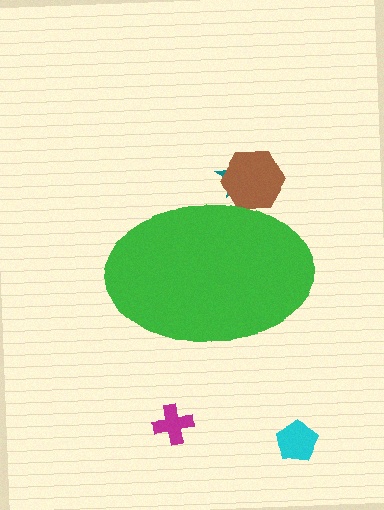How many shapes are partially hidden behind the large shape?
2 shapes are partially hidden.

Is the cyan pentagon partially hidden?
No, the cyan pentagon is fully visible.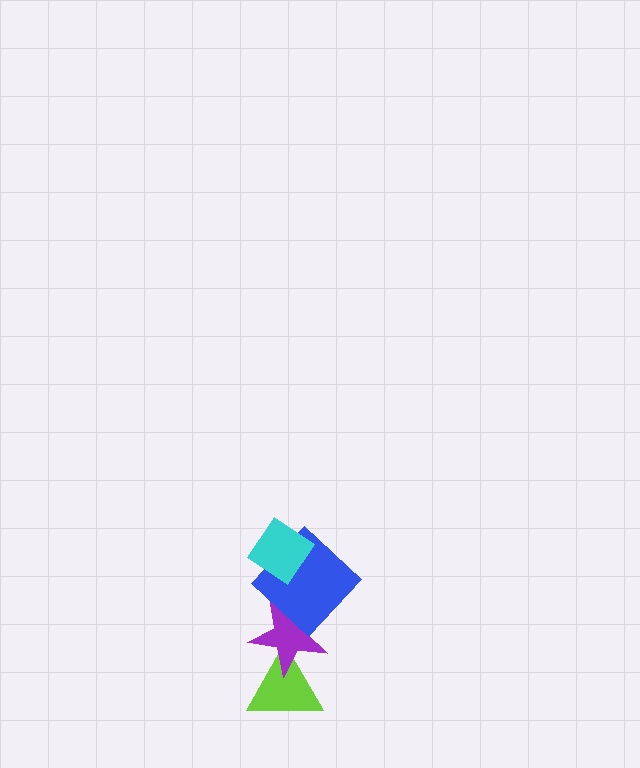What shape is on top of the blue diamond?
The cyan diamond is on top of the blue diamond.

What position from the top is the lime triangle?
The lime triangle is 4th from the top.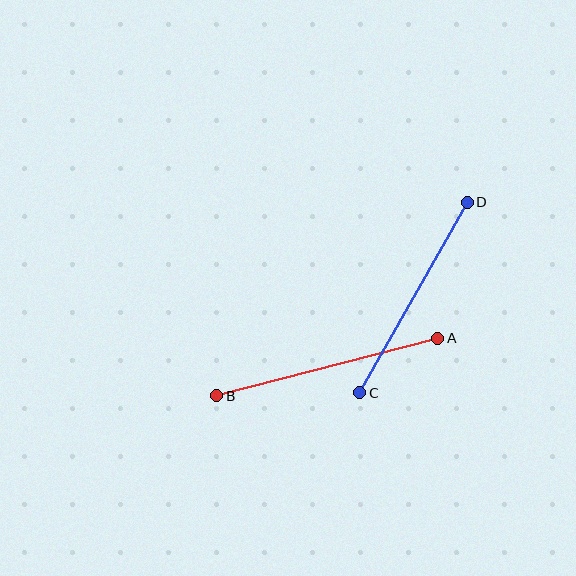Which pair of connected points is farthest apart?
Points A and B are farthest apart.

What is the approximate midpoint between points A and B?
The midpoint is at approximately (327, 367) pixels.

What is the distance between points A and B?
The distance is approximately 229 pixels.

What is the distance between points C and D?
The distance is approximately 219 pixels.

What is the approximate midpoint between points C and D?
The midpoint is at approximately (414, 297) pixels.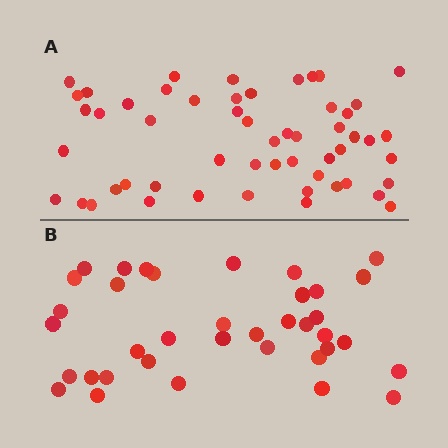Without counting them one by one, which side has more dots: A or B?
Region A (the top region) has more dots.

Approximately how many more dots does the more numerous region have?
Region A has approximately 15 more dots than region B.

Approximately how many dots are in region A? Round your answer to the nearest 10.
About 50 dots. (The exact count is 54, which rounds to 50.)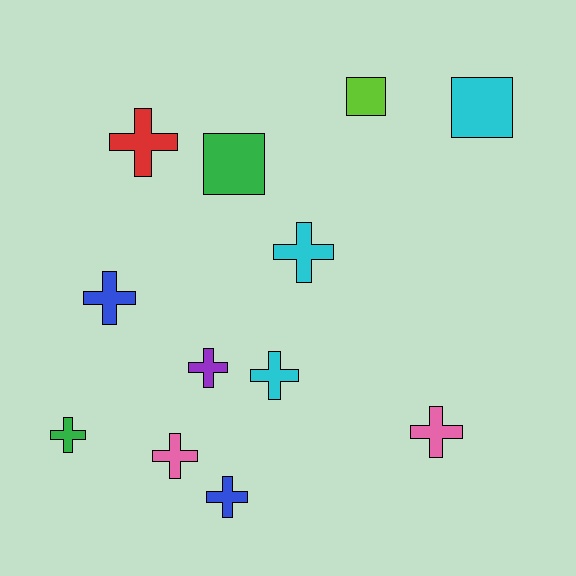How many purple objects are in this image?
There is 1 purple object.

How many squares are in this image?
There are 3 squares.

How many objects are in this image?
There are 12 objects.